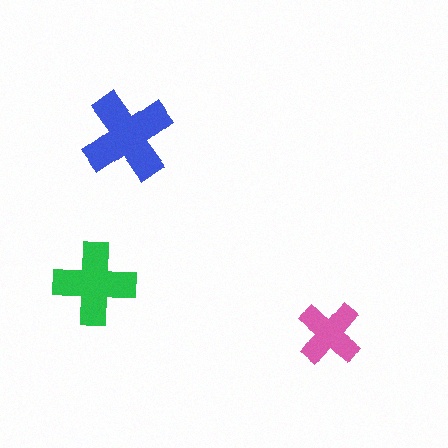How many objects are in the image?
There are 3 objects in the image.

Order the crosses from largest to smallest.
the blue one, the green one, the pink one.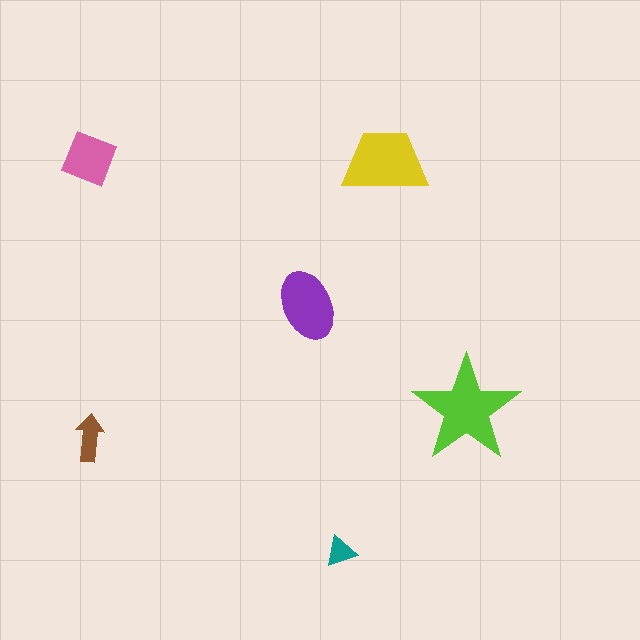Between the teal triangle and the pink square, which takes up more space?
The pink square.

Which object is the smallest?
The teal triangle.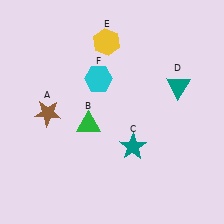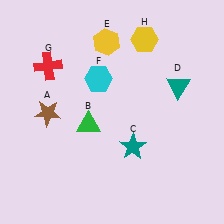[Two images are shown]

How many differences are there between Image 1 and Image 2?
There are 2 differences between the two images.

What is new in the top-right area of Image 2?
A yellow hexagon (H) was added in the top-right area of Image 2.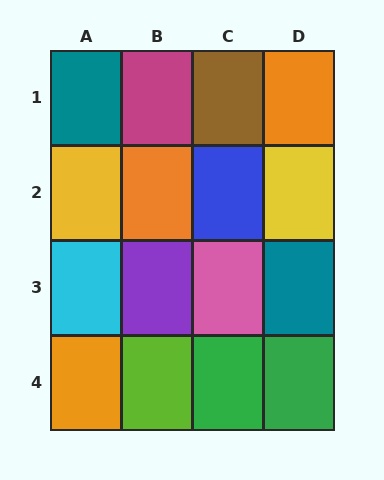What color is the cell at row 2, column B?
Orange.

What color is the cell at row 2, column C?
Blue.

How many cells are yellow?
2 cells are yellow.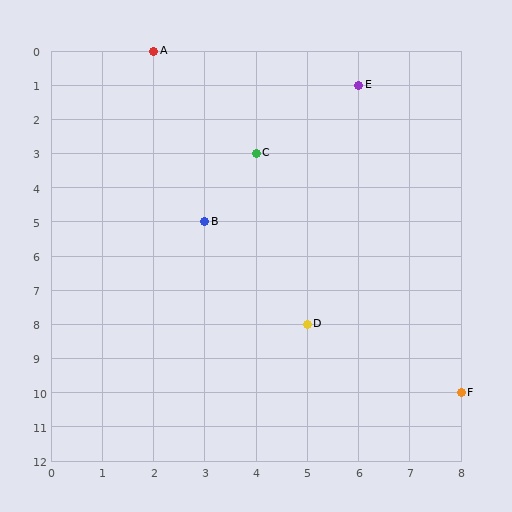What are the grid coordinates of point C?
Point C is at grid coordinates (4, 3).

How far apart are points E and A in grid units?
Points E and A are 4 columns and 1 row apart (about 4.1 grid units diagonally).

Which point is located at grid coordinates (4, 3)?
Point C is at (4, 3).